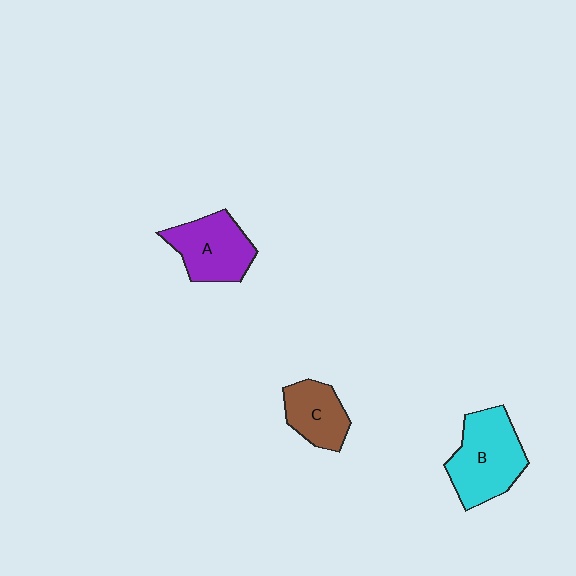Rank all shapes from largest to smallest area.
From largest to smallest: B (cyan), A (purple), C (brown).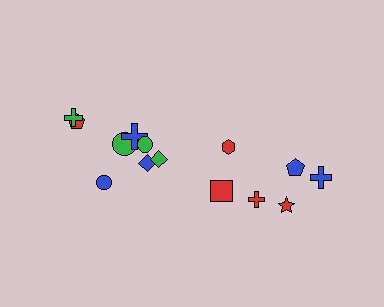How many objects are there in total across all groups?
There are 14 objects.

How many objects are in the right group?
There are 6 objects.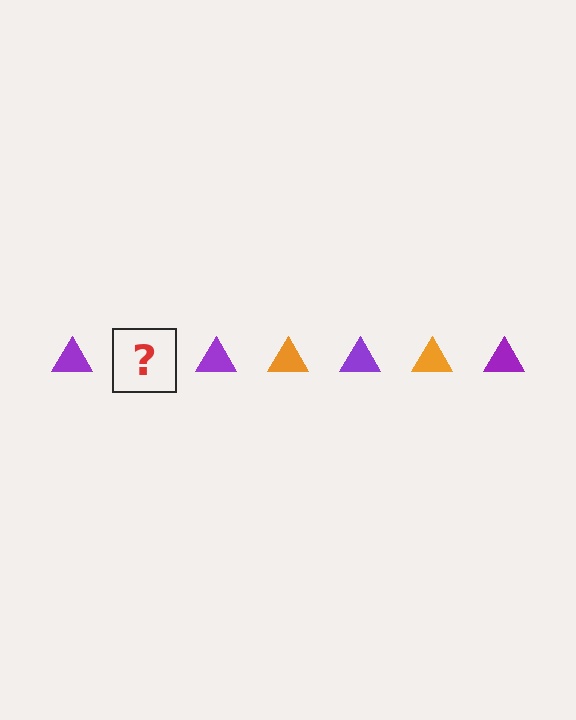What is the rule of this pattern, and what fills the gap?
The rule is that the pattern cycles through purple, orange triangles. The gap should be filled with an orange triangle.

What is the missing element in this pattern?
The missing element is an orange triangle.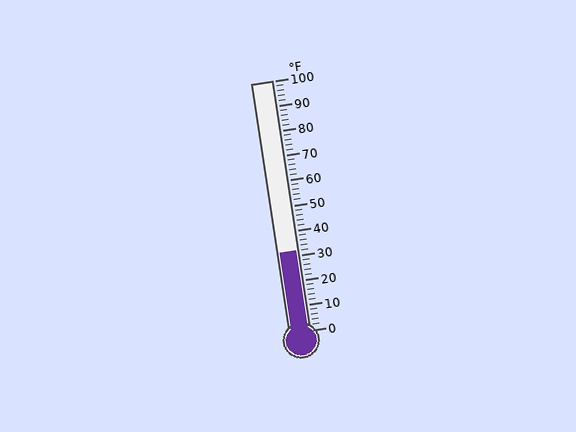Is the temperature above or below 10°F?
The temperature is above 10°F.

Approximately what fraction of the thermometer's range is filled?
The thermometer is filled to approximately 30% of its range.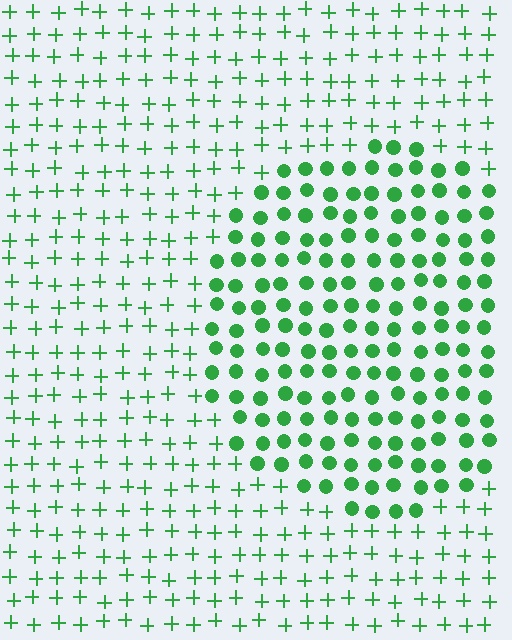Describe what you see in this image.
The image is filled with small green elements arranged in a uniform grid. A circle-shaped region contains circles, while the surrounding area contains plus signs. The boundary is defined purely by the change in element shape.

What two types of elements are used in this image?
The image uses circles inside the circle region and plus signs outside it.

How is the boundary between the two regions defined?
The boundary is defined by a change in element shape: circles inside vs. plus signs outside. All elements share the same color and spacing.